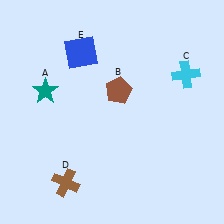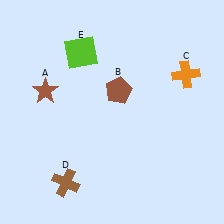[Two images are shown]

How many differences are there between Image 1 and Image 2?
There are 3 differences between the two images.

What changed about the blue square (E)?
In Image 1, E is blue. In Image 2, it changed to lime.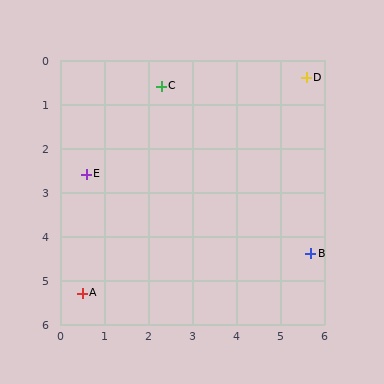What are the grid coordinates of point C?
Point C is at approximately (2.3, 0.6).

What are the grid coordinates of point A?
Point A is at approximately (0.5, 5.3).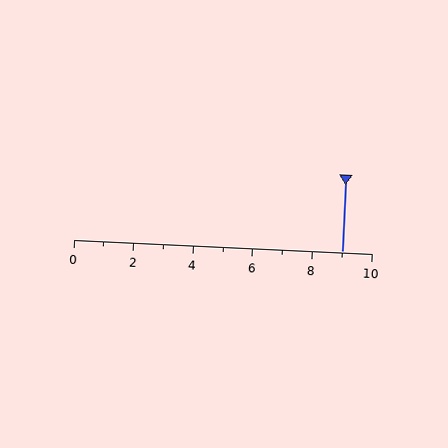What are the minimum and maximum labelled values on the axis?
The axis runs from 0 to 10.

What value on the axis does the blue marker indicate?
The marker indicates approximately 9.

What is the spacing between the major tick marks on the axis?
The major ticks are spaced 2 apart.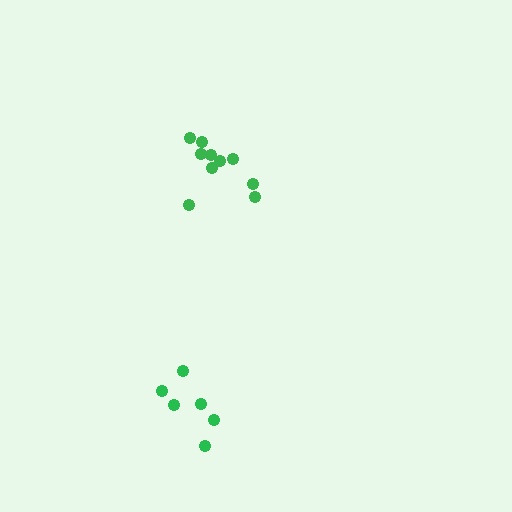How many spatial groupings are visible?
There are 2 spatial groupings.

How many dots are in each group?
Group 1: 10 dots, Group 2: 6 dots (16 total).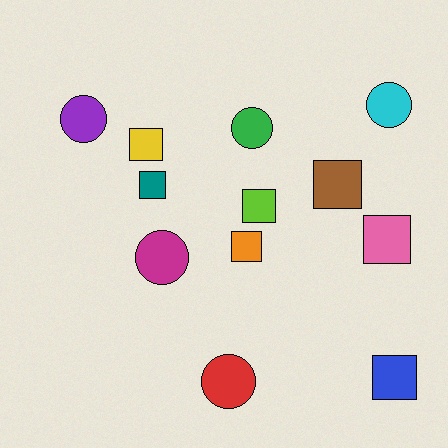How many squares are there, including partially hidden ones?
There are 7 squares.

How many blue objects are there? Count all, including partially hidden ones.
There is 1 blue object.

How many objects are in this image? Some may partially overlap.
There are 12 objects.